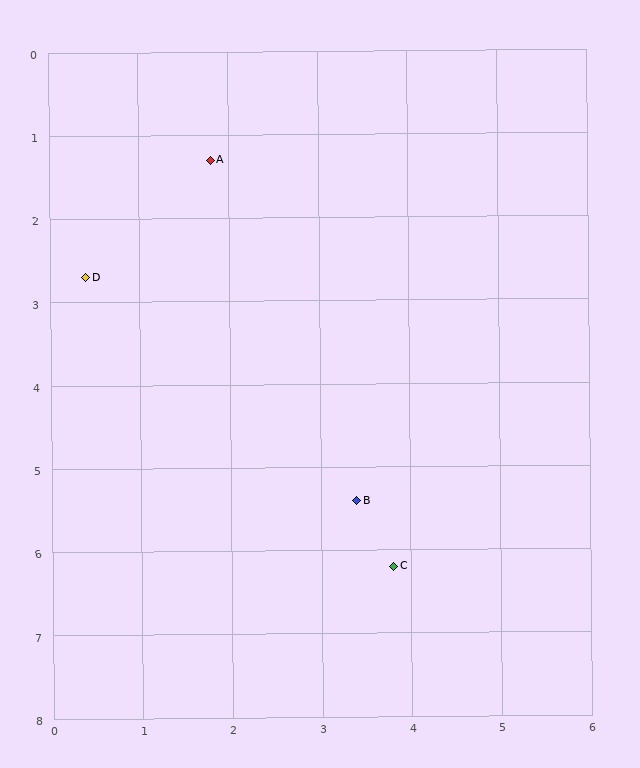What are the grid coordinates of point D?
Point D is at approximately (0.4, 2.7).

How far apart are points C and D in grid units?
Points C and D are about 4.9 grid units apart.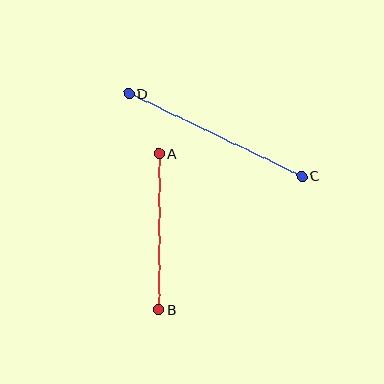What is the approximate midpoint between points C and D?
The midpoint is at approximately (215, 135) pixels.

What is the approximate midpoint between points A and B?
The midpoint is at approximately (159, 232) pixels.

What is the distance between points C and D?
The distance is approximately 192 pixels.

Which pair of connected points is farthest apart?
Points C and D are farthest apart.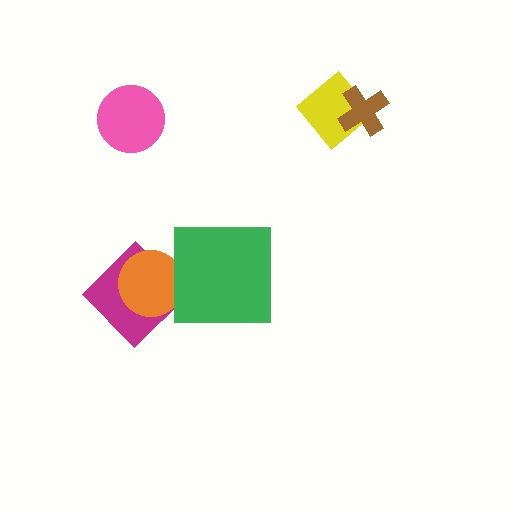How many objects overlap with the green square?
1 object overlaps with the green square.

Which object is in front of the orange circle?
The green square is in front of the orange circle.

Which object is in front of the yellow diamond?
The brown cross is in front of the yellow diamond.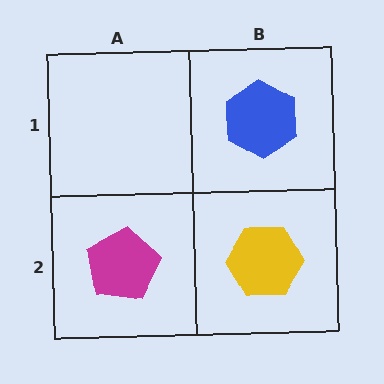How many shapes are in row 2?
2 shapes.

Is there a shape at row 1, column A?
No, that cell is empty.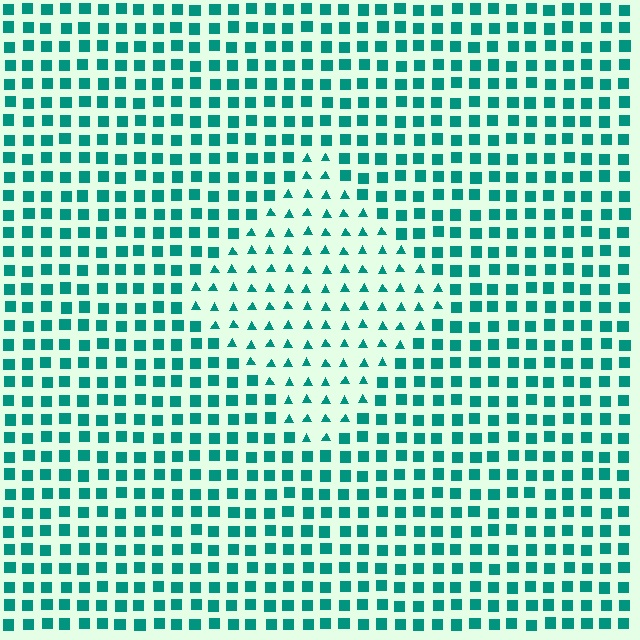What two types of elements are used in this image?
The image uses triangles inside the diamond region and squares outside it.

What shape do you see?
I see a diamond.